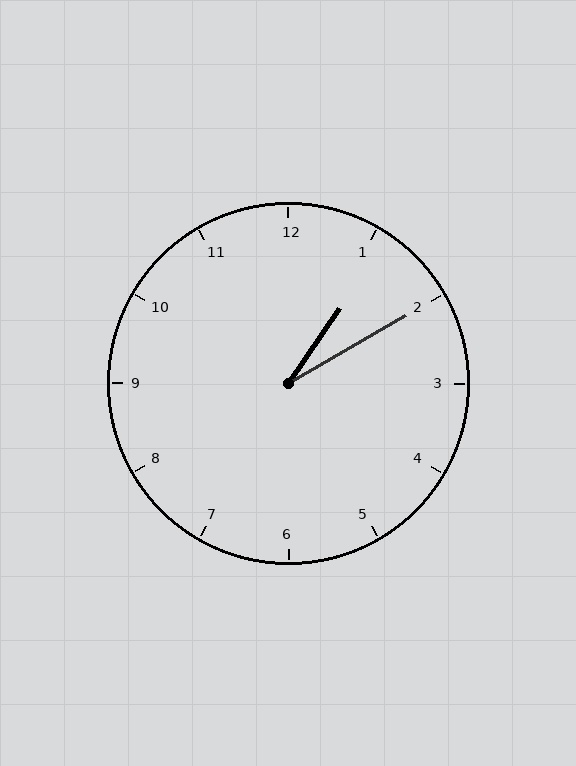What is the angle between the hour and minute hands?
Approximately 25 degrees.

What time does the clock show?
1:10.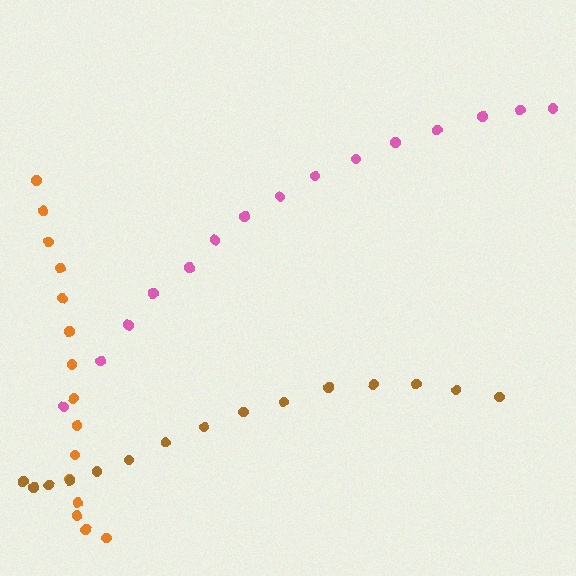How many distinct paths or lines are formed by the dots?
There are 3 distinct paths.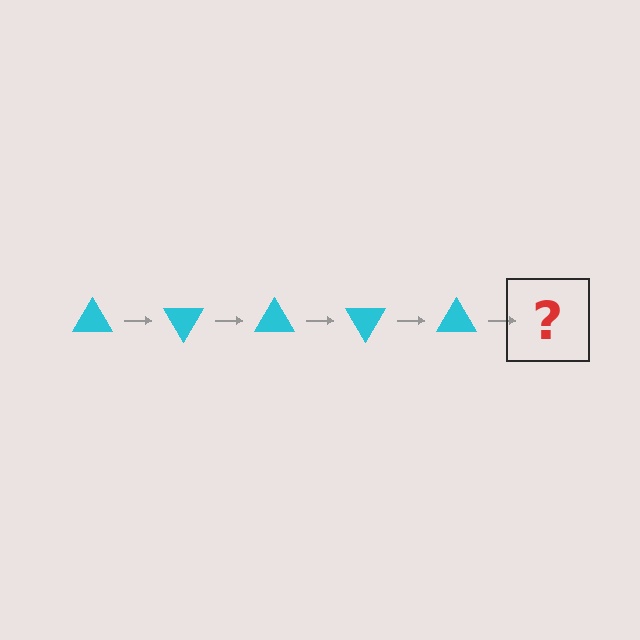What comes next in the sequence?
The next element should be a cyan triangle rotated 300 degrees.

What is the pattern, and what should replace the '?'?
The pattern is that the triangle rotates 60 degrees each step. The '?' should be a cyan triangle rotated 300 degrees.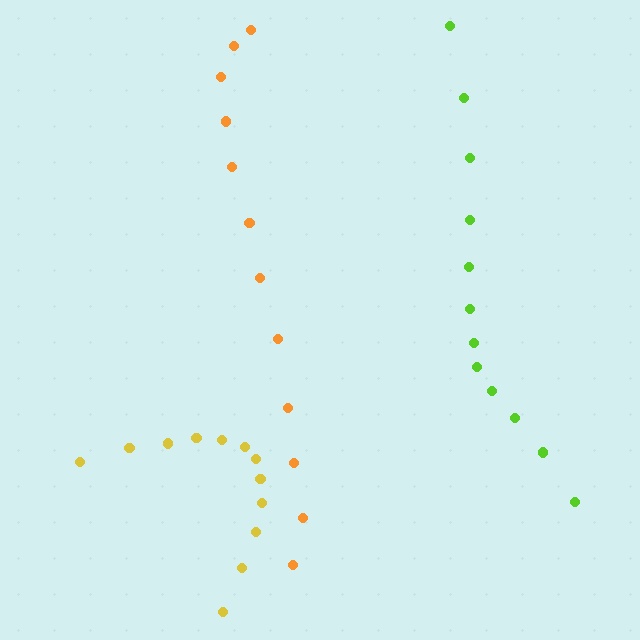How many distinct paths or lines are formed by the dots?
There are 3 distinct paths.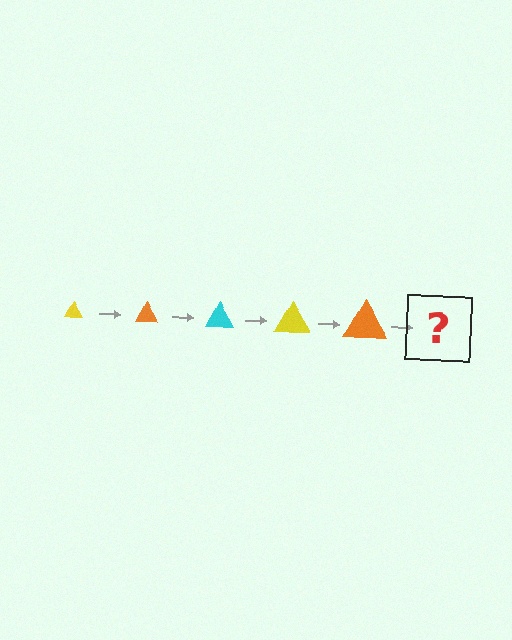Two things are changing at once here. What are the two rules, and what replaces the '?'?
The two rules are that the triangle grows larger each step and the color cycles through yellow, orange, and cyan. The '?' should be a cyan triangle, larger than the previous one.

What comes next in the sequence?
The next element should be a cyan triangle, larger than the previous one.